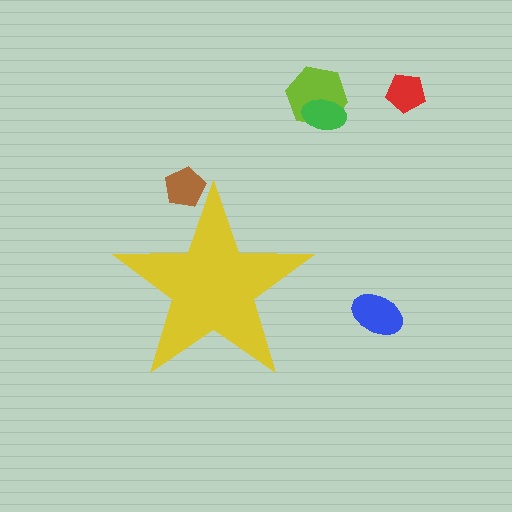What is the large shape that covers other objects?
A yellow star.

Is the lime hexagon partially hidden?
No, the lime hexagon is fully visible.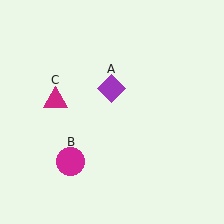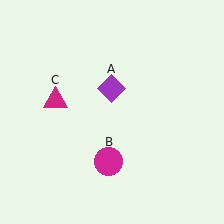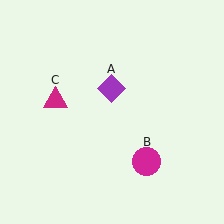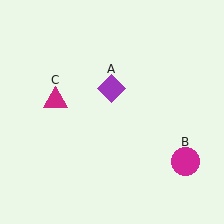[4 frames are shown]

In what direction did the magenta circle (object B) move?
The magenta circle (object B) moved right.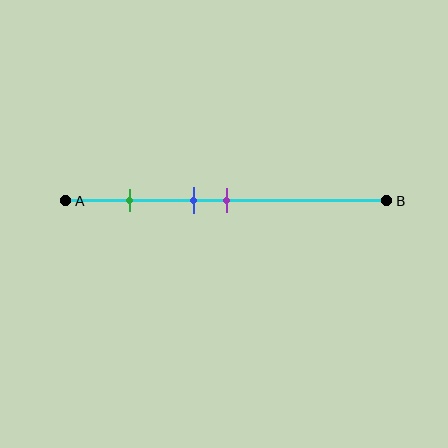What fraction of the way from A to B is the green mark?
The green mark is approximately 20% (0.2) of the way from A to B.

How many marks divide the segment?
There are 3 marks dividing the segment.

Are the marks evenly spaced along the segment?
No, the marks are not evenly spaced.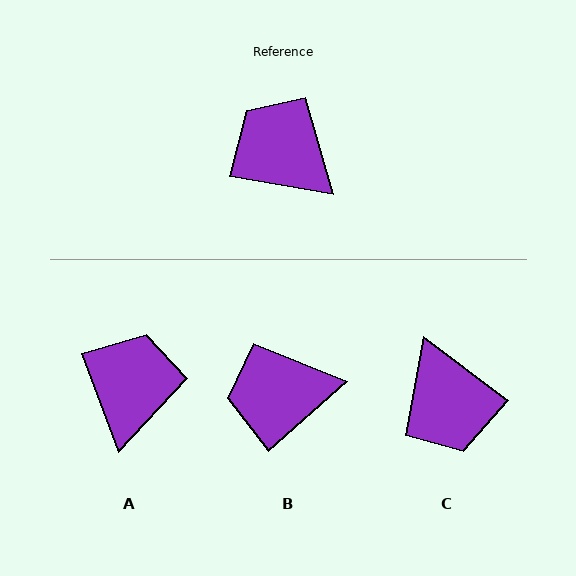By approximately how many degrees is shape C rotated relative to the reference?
Approximately 153 degrees counter-clockwise.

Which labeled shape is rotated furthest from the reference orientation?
C, about 153 degrees away.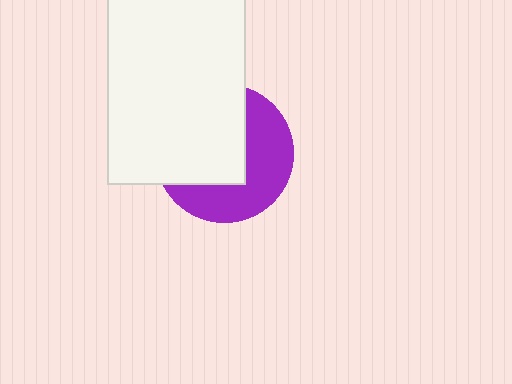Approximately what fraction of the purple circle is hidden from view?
Roughly 53% of the purple circle is hidden behind the white rectangle.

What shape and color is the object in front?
The object in front is a white rectangle.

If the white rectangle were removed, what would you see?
You would see the complete purple circle.